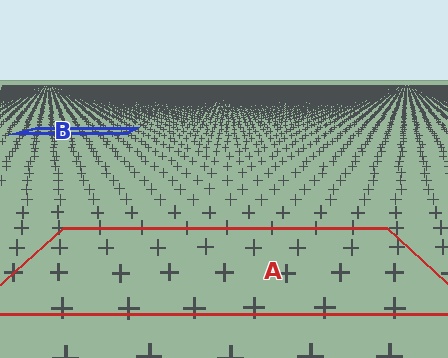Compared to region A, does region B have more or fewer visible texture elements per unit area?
Region B has more texture elements per unit area — they are packed more densely because it is farther away.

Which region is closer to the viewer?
Region A is closer. The texture elements there are larger and more spread out.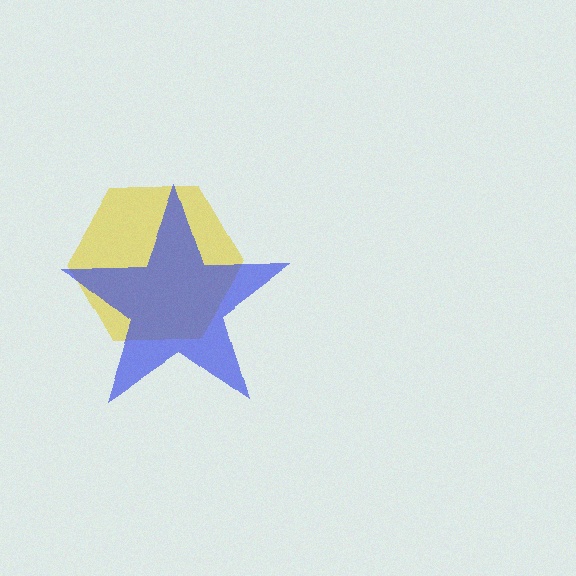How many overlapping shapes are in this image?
There are 2 overlapping shapes in the image.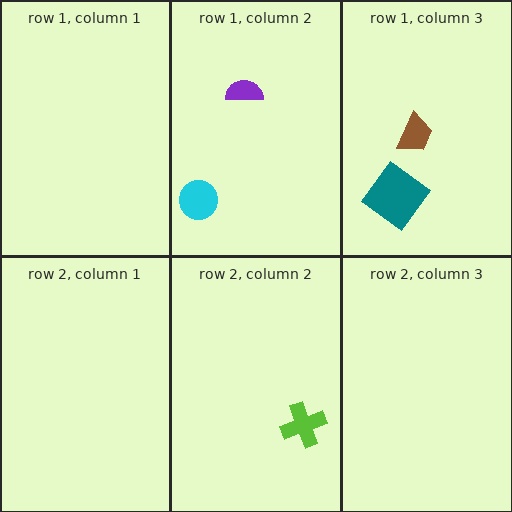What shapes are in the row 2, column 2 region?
The lime cross.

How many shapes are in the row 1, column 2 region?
2.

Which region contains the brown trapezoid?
The row 1, column 3 region.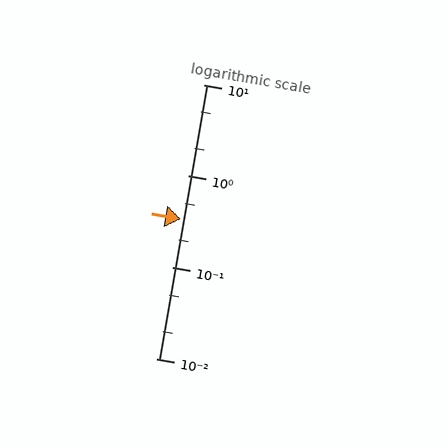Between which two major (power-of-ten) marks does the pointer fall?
The pointer is between 0.1 and 1.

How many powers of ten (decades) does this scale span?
The scale spans 3 decades, from 0.01 to 10.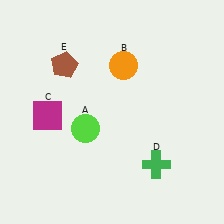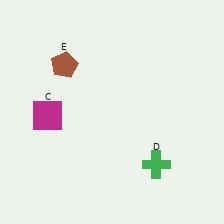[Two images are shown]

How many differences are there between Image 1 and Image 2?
There are 2 differences between the two images.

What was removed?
The orange circle (B), the lime circle (A) were removed in Image 2.